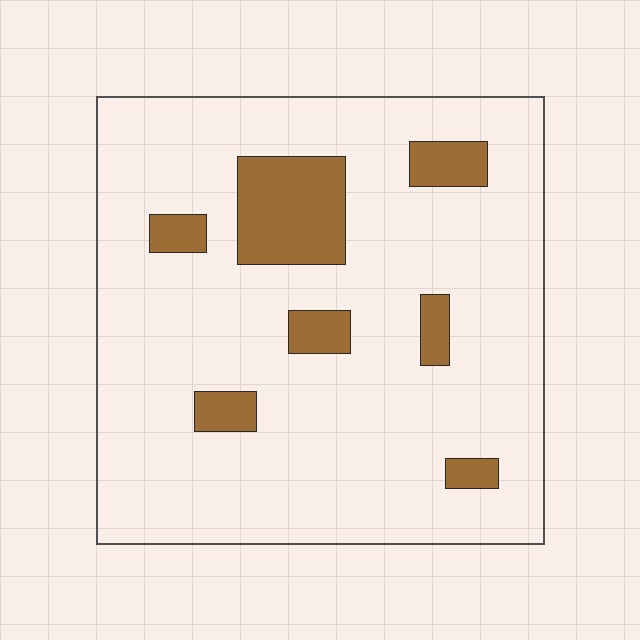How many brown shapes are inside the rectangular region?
7.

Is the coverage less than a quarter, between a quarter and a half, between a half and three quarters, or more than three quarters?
Less than a quarter.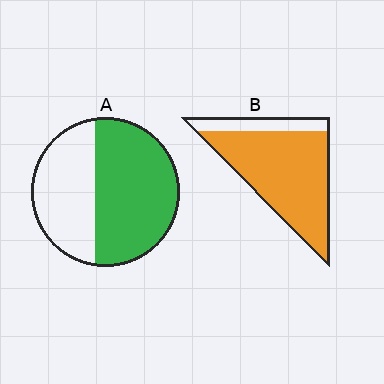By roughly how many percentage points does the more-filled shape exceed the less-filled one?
By roughly 25 percentage points (B over A).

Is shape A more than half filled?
Yes.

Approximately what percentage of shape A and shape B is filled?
A is approximately 60% and B is approximately 80%.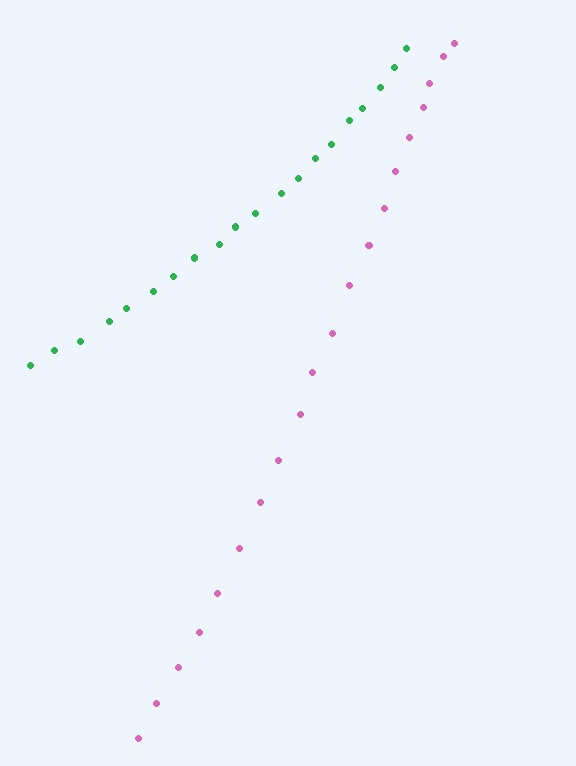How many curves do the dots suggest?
There are 2 distinct paths.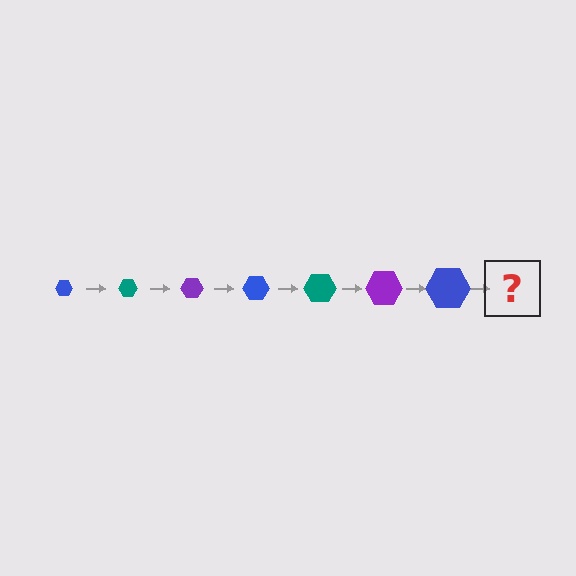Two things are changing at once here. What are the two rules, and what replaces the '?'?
The two rules are that the hexagon grows larger each step and the color cycles through blue, teal, and purple. The '?' should be a teal hexagon, larger than the previous one.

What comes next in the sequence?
The next element should be a teal hexagon, larger than the previous one.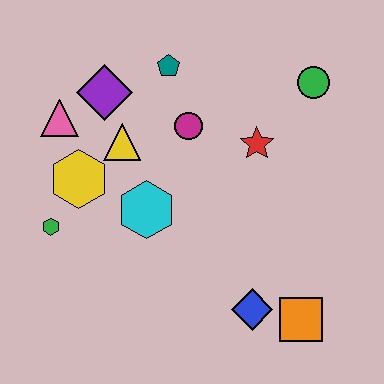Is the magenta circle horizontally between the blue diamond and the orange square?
No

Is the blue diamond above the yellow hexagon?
No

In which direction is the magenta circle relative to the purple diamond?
The magenta circle is to the right of the purple diamond.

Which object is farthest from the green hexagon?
The green circle is farthest from the green hexagon.